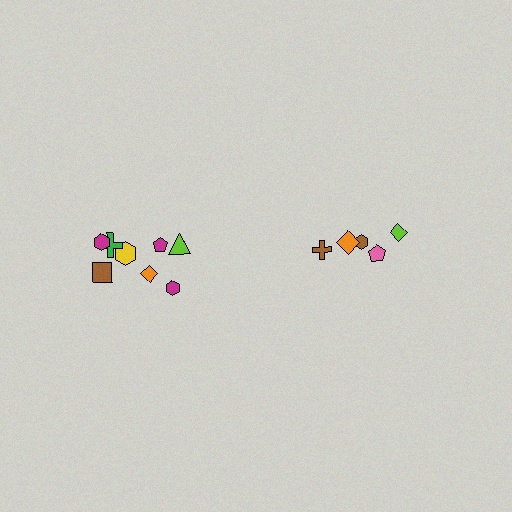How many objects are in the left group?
There are 8 objects.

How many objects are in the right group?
There are 5 objects.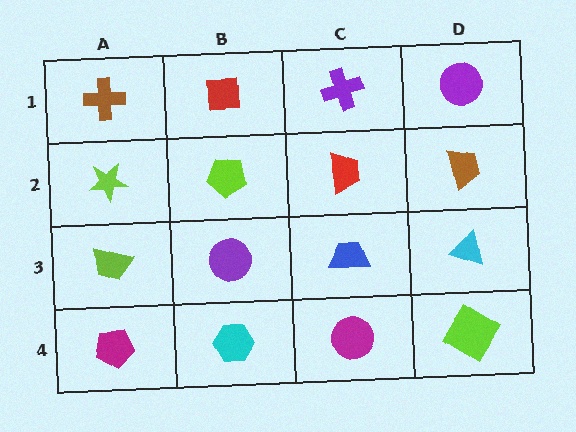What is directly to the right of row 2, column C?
A brown trapezoid.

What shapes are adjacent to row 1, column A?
A lime star (row 2, column A), a red square (row 1, column B).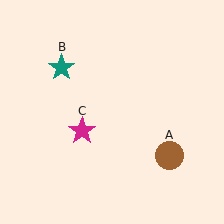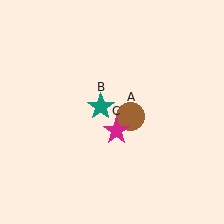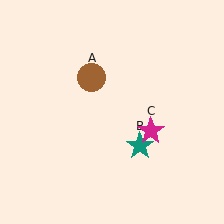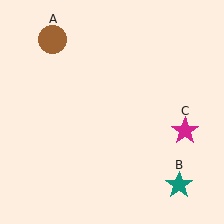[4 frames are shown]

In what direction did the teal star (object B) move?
The teal star (object B) moved down and to the right.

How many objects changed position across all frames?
3 objects changed position: brown circle (object A), teal star (object B), magenta star (object C).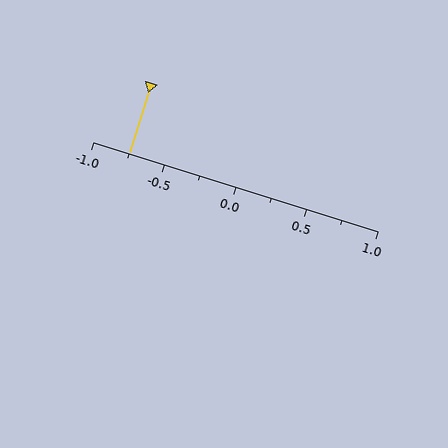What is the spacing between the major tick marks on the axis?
The major ticks are spaced 0.5 apart.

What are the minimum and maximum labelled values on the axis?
The axis runs from -1.0 to 1.0.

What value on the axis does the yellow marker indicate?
The marker indicates approximately -0.75.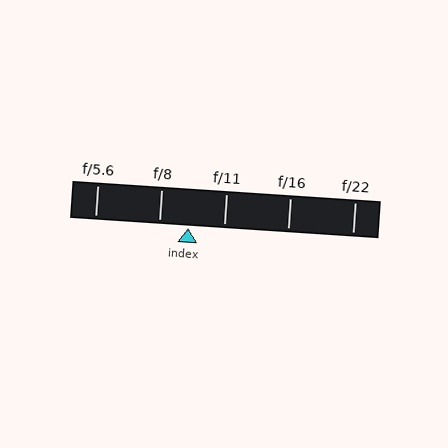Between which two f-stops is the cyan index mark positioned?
The index mark is between f/8 and f/11.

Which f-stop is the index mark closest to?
The index mark is closest to f/8.